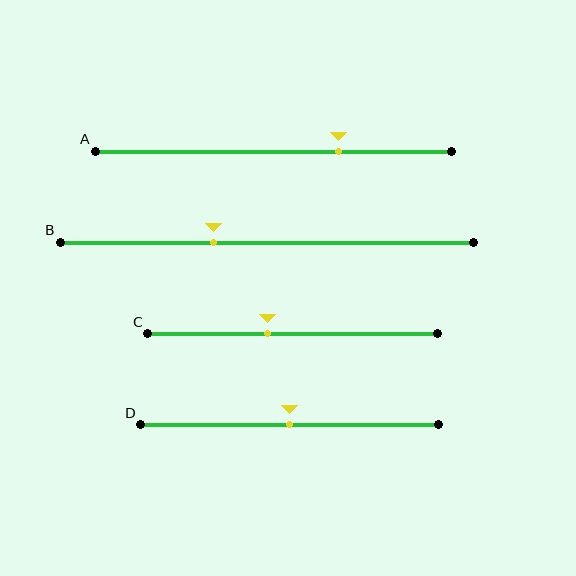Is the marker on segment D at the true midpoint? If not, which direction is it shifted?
Yes, the marker on segment D is at the true midpoint.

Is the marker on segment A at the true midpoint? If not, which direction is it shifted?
No, the marker on segment A is shifted to the right by about 18% of the segment length.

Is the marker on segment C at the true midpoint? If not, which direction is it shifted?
No, the marker on segment C is shifted to the left by about 9% of the segment length.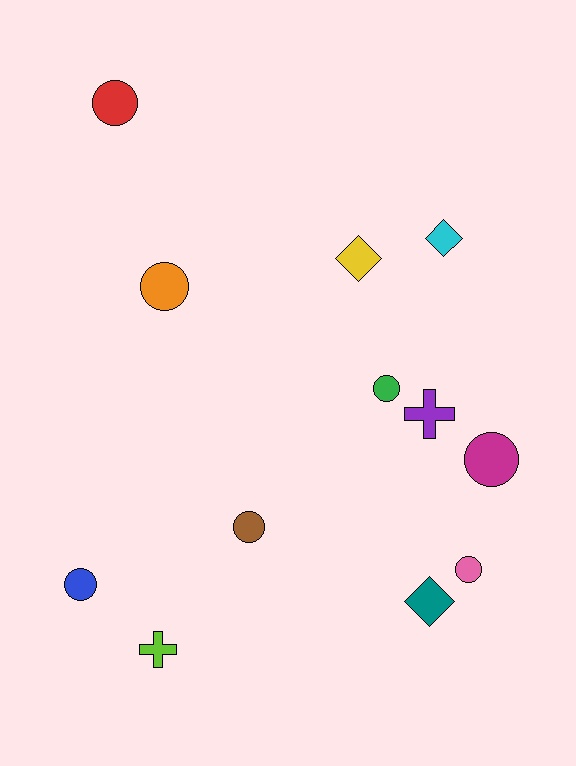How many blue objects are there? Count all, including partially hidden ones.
There is 1 blue object.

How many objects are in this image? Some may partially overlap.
There are 12 objects.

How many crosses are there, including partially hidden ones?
There are 2 crosses.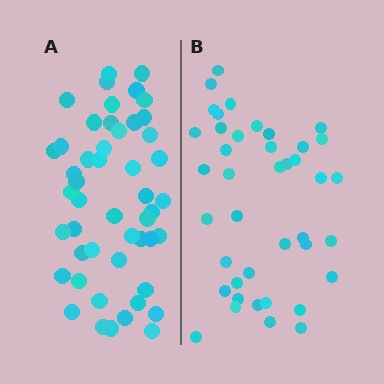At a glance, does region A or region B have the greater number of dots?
Region A (the left region) has more dots.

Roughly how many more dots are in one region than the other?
Region A has roughly 8 or so more dots than region B.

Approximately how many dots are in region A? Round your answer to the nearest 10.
About 50 dots. (The exact count is 49, which rounds to 50.)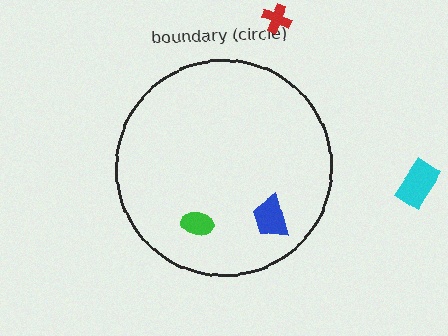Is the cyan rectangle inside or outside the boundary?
Outside.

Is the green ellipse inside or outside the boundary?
Inside.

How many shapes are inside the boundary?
2 inside, 2 outside.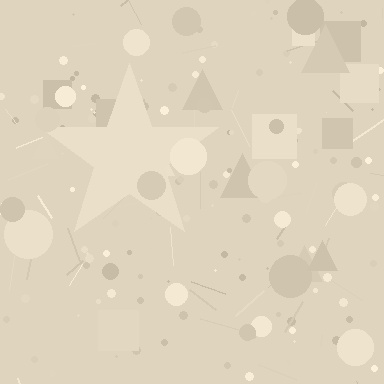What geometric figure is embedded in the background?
A star is embedded in the background.